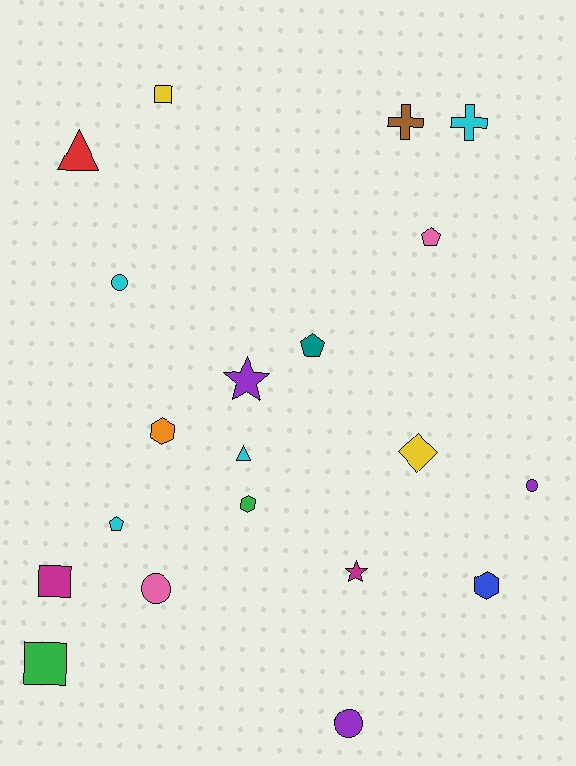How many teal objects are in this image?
There is 1 teal object.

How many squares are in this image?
There are 3 squares.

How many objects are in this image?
There are 20 objects.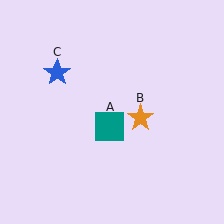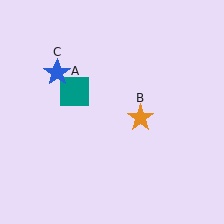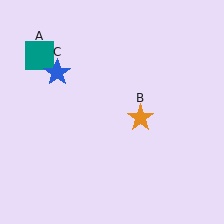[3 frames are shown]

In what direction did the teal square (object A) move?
The teal square (object A) moved up and to the left.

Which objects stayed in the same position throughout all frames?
Orange star (object B) and blue star (object C) remained stationary.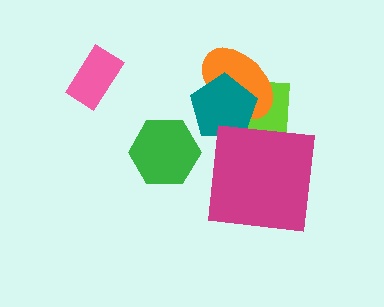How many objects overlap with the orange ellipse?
2 objects overlap with the orange ellipse.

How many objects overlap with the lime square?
3 objects overlap with the lime square.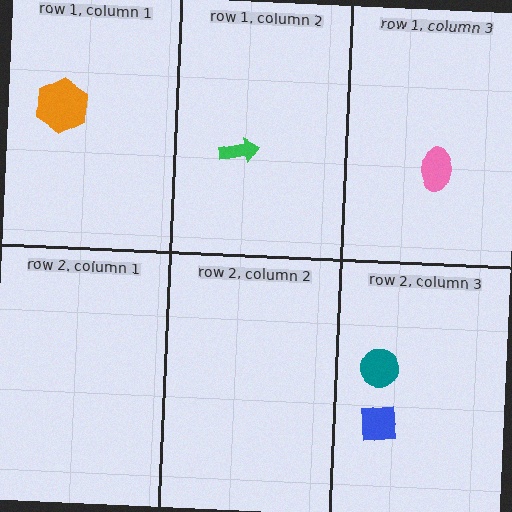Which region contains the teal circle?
The row 2, column 3 region.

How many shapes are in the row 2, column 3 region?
2.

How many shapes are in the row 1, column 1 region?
1.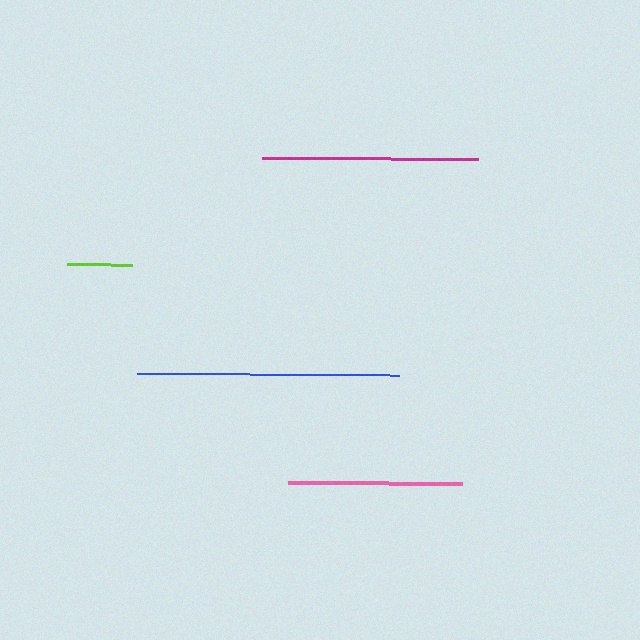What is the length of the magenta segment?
The magenta segment is approximately 216 pixels long.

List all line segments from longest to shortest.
From longest to shortest: blue, magenta, pink, lime.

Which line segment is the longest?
The blue line is the longest at approximately 262 pixels.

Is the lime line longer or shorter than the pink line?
The pink line is longer than the lime line.